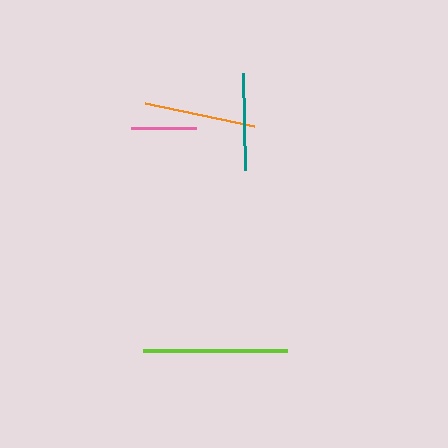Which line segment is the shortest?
The pink line is the shortest at approximately 65 pixels.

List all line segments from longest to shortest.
From longest to shortest: lime, orange, teal, pink.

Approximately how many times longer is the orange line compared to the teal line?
The orange line is approximately 1.2 times the length of the teal line.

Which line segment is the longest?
The lime line is the longest at approximately 144 pixels.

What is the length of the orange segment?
The orange segment is approximately 112 pixels long.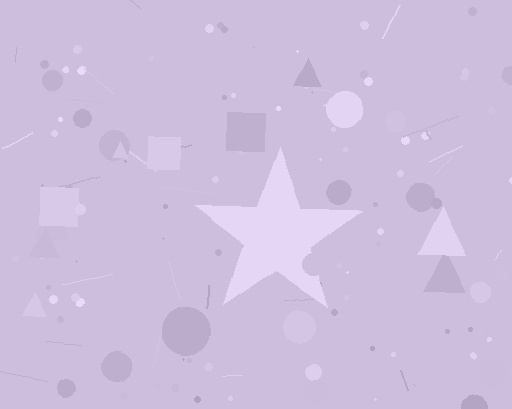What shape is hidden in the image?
A star is hidden in the image.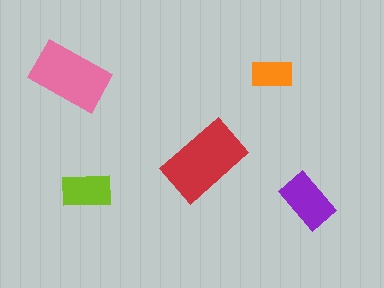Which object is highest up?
The orange rectangle is topmost.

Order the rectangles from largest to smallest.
the red one, the pink one, the purple one, the lime one, the orange one.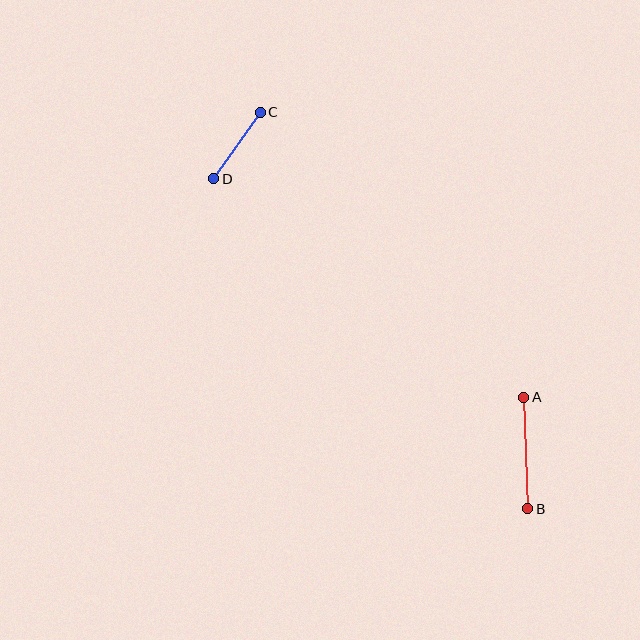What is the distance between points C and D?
The distance is approximately 81 pixels.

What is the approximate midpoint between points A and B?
The midpoint is at approximately (526, 453) pixels.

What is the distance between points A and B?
The distance is approximately 112 pixels.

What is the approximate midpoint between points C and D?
The midpoint is at approximately (237, 146) pixels.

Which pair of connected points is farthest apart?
Points A and B are farthest apart.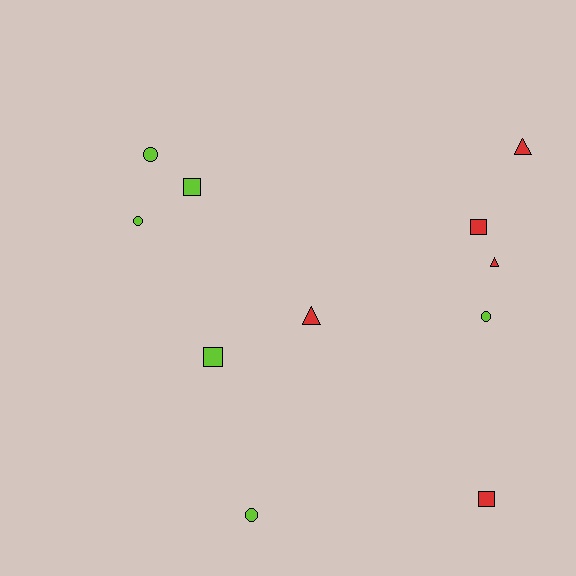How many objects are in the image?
There are 11 objects.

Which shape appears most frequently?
Circle, with 4 objects.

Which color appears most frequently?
Lime, with 6 objects.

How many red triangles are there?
There are 3 red triangles.